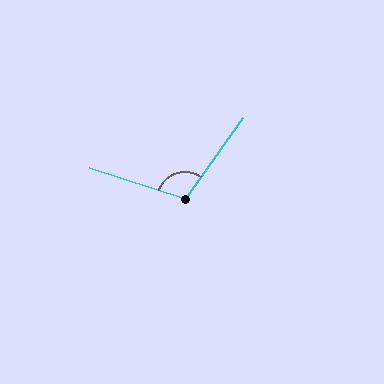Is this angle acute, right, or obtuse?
It is obtuse.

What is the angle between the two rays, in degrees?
Approximately 107 degrees.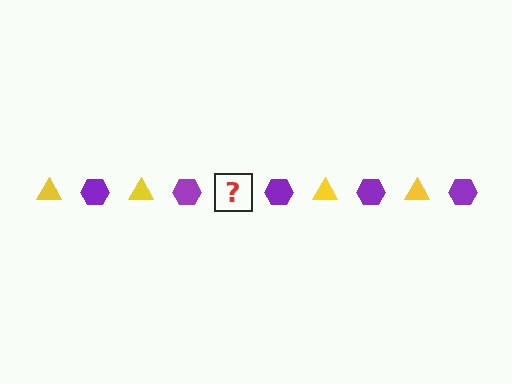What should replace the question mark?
The question mark should be replaced with a yellow triangle.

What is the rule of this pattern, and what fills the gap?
The rule is that the pattern alternates between yellow triangle and purple hexagon. The gap should be filled with a yellow triangle.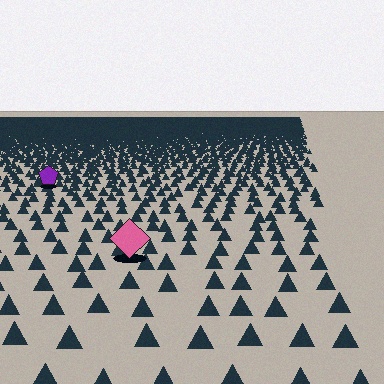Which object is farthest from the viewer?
The purple pentagon is farthest from the viewer. It appears smaller and the ground texture around it is denser.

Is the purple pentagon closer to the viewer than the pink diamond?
No. The pink diamond is closer — you can tell from the texture gradient: the ground texture is coarser near it.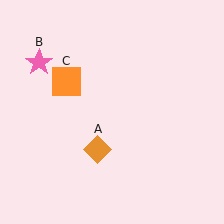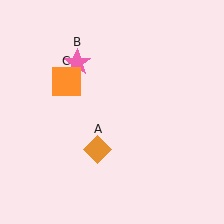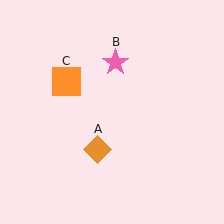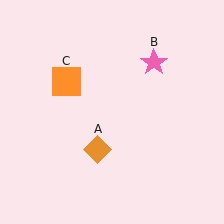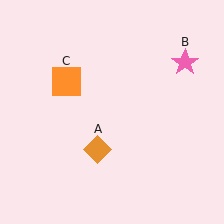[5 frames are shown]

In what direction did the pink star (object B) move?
The pink star (object B) moved right.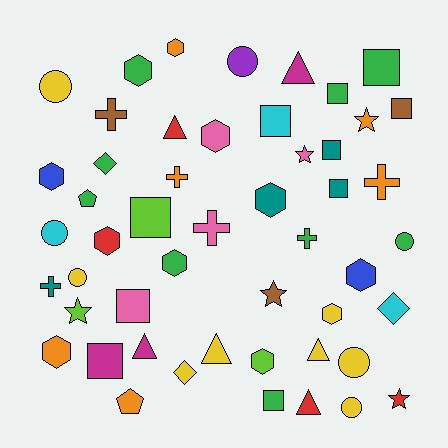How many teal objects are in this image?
There are 4 teal objects.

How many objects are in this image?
There are 50 objects.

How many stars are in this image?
There are 5 stars.